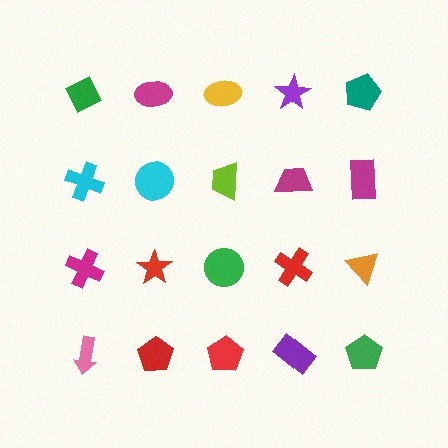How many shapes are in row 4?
5 shapes.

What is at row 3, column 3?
A green circle.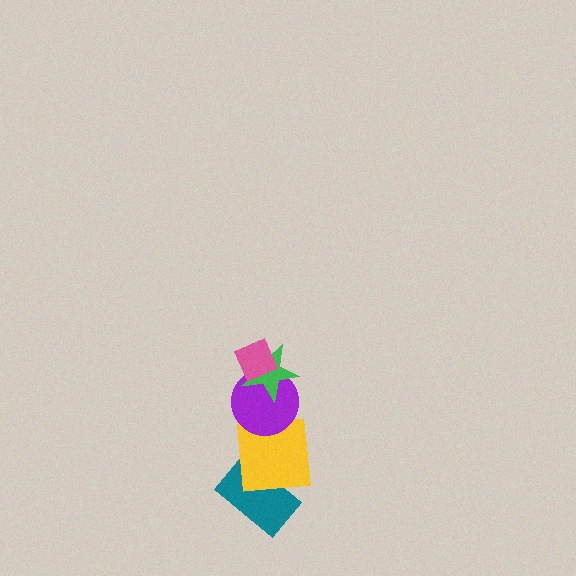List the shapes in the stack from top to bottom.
From top to bottom: the pink diamond, the green star, the purple circle, the yellow square, the teal rectangle.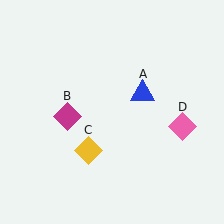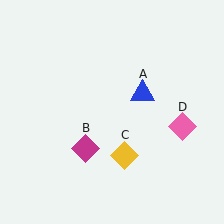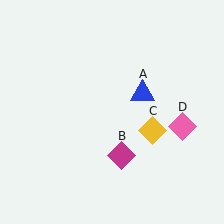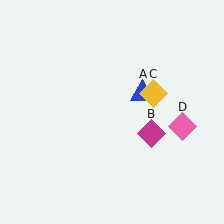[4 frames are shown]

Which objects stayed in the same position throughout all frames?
Blue triangle (object A) and pink diamond (object D) remained stationary.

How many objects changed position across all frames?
2 objects changed position: magenta diamond (object B), yellow diamond (object C).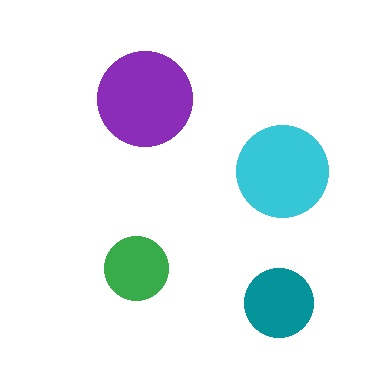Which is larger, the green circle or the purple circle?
The purple one.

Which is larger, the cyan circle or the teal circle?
The cyan one.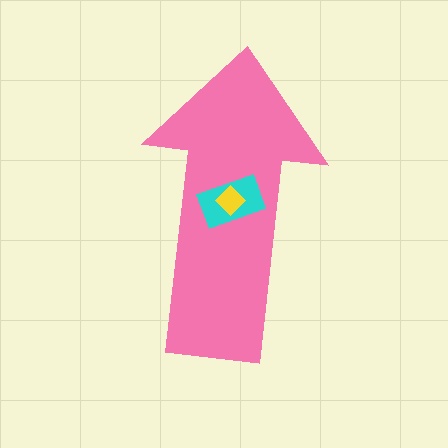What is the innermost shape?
The yellow diamond.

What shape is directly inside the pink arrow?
The cyan rectangle.